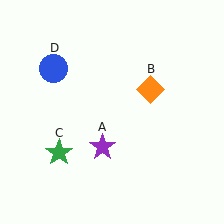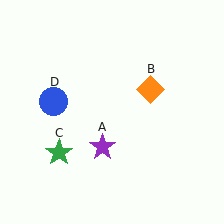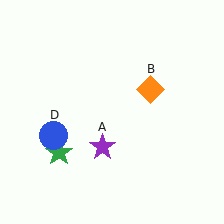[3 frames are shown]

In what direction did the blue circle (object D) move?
The blue circle (object D) moved down.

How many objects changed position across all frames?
1 object changed position: blue circle (object D).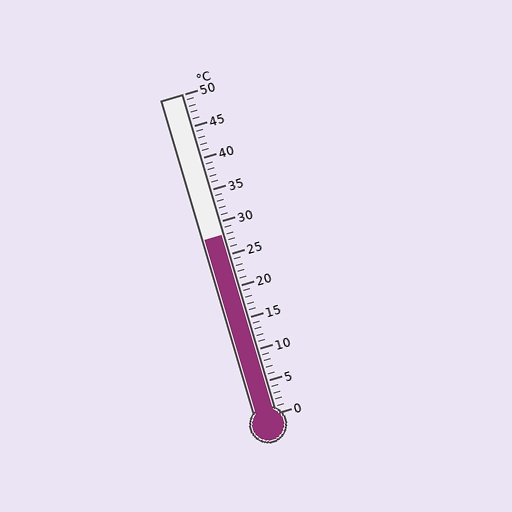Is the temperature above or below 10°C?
The temperature is above 10°C.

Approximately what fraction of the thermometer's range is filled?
The thermometer is filled to approximately 55% of its range.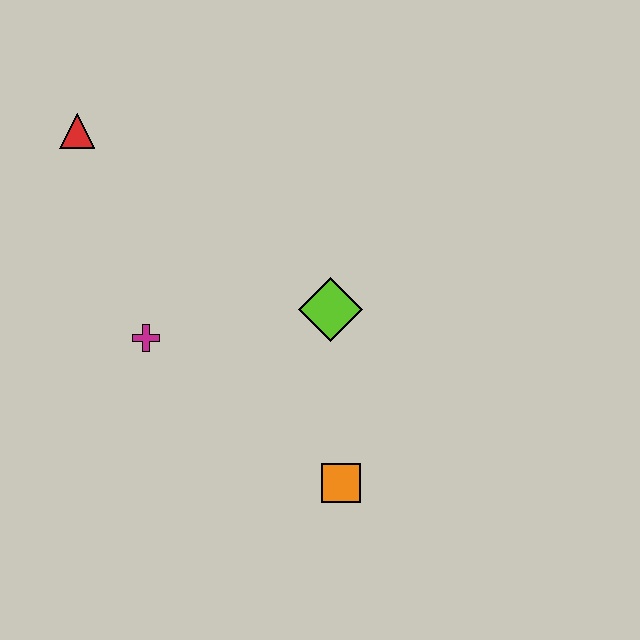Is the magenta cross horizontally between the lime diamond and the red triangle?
Yes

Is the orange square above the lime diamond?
No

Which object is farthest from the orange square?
The red triangle is farthest from the orange square.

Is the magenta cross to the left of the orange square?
Yes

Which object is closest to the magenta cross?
The lime diamond is closest to the magenta cross.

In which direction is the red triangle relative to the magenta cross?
The red triangle is above the magenta cross.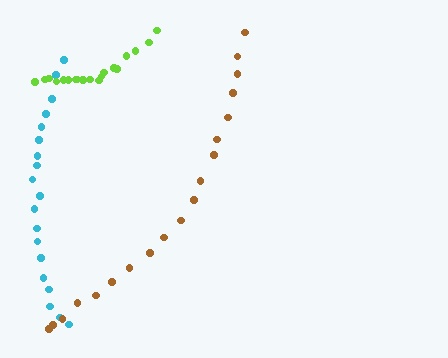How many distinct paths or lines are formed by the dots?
There are 3 distinct paths.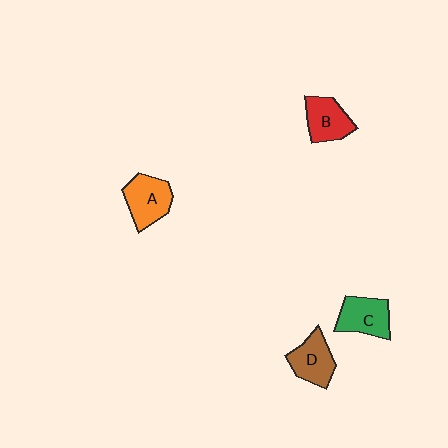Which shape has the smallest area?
Shape B (red).